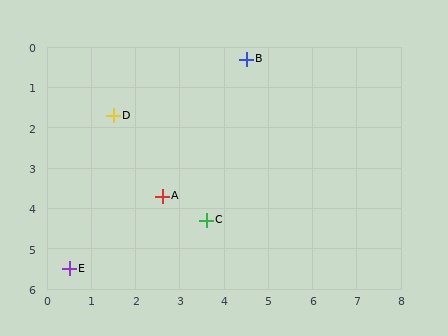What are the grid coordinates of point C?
Point C is at approximately (3.6, 4.3).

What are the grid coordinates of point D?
Point D is at approximately (1.5, 1.7).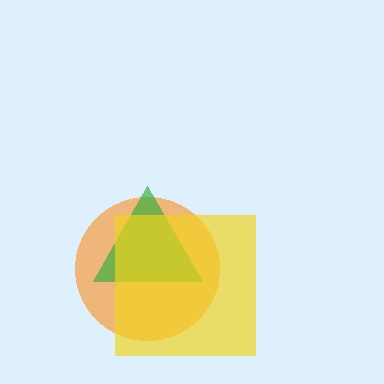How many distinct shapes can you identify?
There are 3 distinct shapes: an orange circle, a green triangle, a yellow square.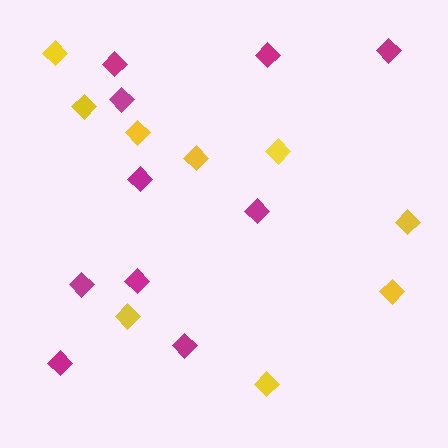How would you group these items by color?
There are 2 groups: one group of yellow diamonds (9) and one group of magenta diamonds (10).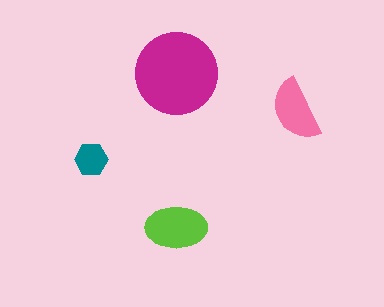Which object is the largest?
The magenta circle.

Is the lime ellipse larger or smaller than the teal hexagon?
Larger.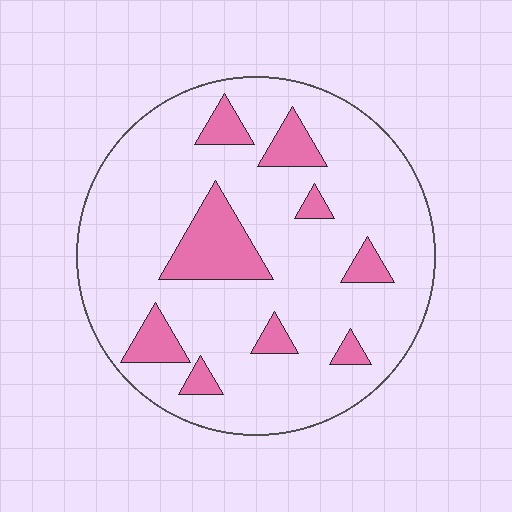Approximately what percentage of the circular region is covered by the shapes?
Approximately 15%.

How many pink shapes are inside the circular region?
9.